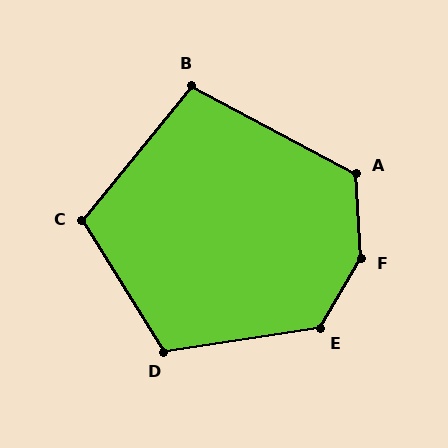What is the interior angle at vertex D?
Approximately 113 degrees (obtuse).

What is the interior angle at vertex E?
Approximately 129 degrees (obtuse).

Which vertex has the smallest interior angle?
B, at approximately 101 degrees.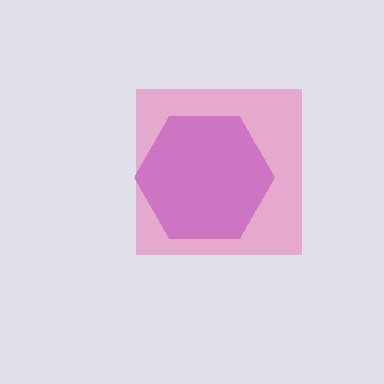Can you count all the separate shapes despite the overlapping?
Yes, there are 2 separate shapes.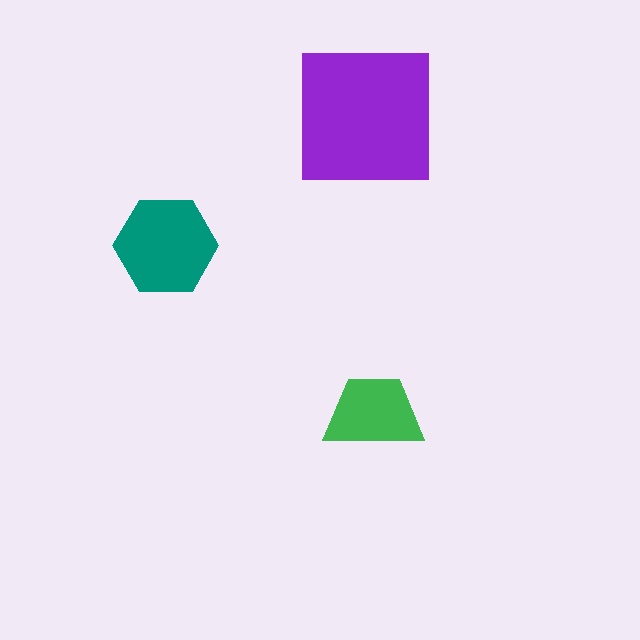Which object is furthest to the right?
The green trapezoid is rightmost.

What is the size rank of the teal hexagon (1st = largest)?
2nd.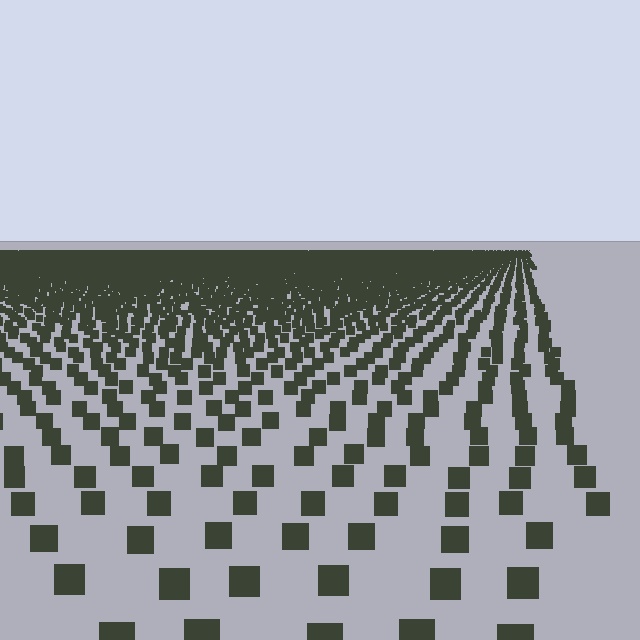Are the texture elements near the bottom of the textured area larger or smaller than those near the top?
Larger. Near the bottom, elements are closer to the viewer and appear at a bigger on-screen size.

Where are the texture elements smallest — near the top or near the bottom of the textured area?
Near the top.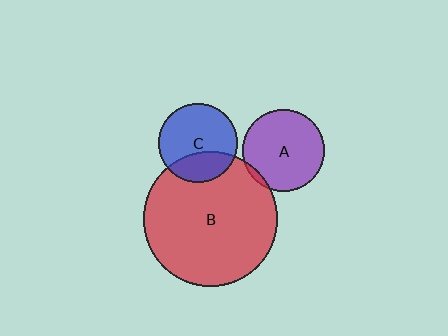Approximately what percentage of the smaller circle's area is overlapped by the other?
Approximately 30%.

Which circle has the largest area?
Circle B (red).